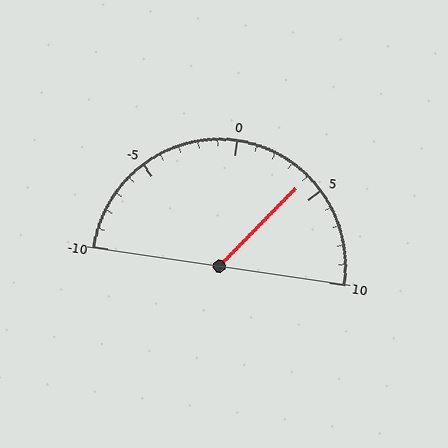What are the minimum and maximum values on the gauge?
The gauge ranges from -10 to 10.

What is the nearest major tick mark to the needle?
The nearest major tick mark is 5.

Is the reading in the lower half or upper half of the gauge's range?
The reading is in the upper half of the range (-10 to 10).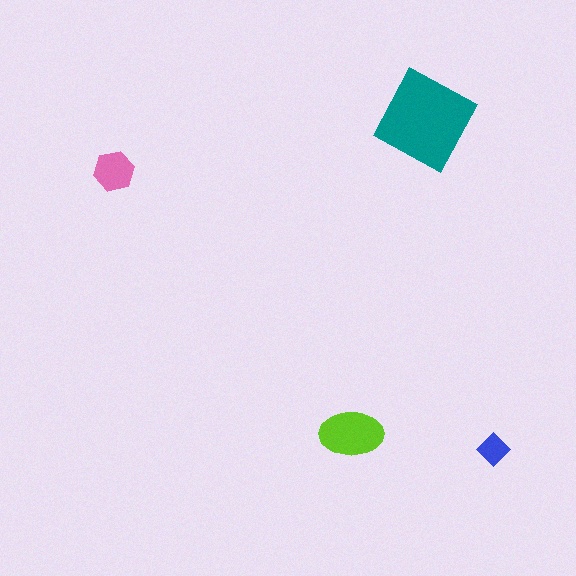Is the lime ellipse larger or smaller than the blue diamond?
Larger.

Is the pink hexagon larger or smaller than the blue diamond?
Larger.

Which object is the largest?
The teal square.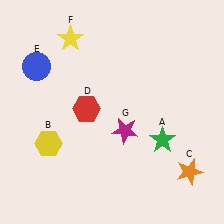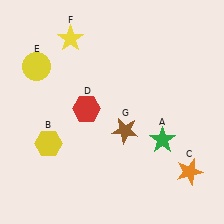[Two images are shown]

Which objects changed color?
E changed from blue to yellow. G changed from magenta to brown.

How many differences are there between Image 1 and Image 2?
There are 2 differences between the two images.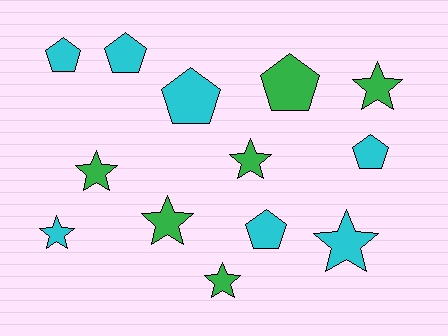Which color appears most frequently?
Cyan, with 7 objects.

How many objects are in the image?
There are 13 objects.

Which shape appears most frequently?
Star, with 7 objects.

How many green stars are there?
There are 5 green stars.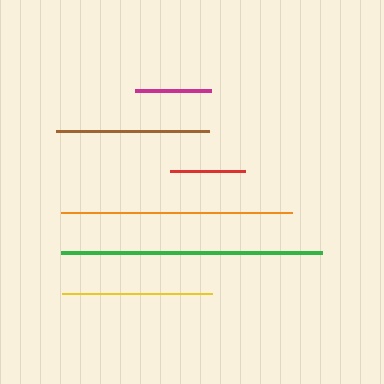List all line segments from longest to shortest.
From longest to shortest: green, orange, brown, yellow, magenta, red.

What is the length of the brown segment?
The brown segment is approximately 153 pixels long.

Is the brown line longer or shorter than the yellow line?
The brown line is longer than the yellow line.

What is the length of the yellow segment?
The yellow segment is approximately 151 pixels long.